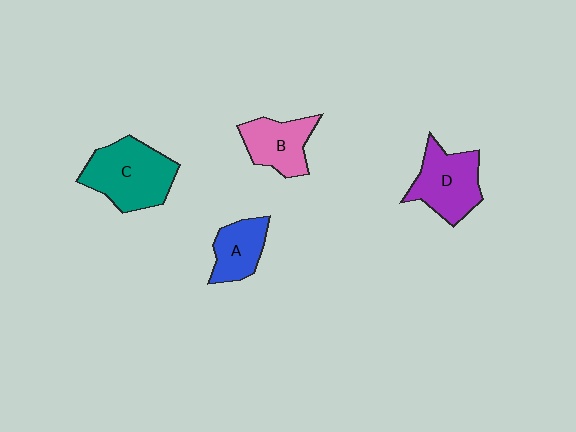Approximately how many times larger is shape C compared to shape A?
Approximately 1.8 times.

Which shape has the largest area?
Shape C (teal).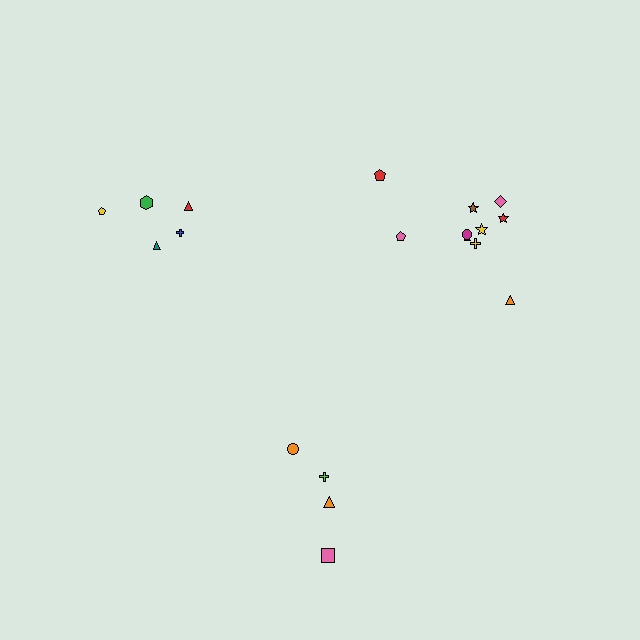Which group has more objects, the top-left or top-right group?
The top-right group.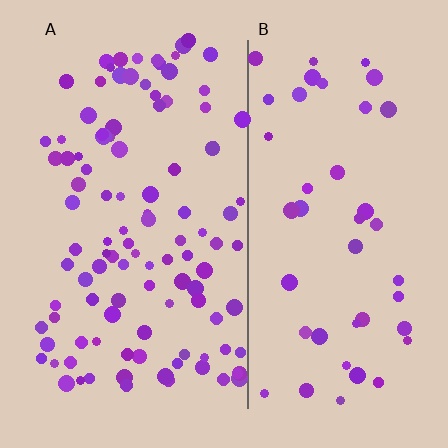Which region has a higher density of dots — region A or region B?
A (the left).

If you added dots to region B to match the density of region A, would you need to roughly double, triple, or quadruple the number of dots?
Approximately double.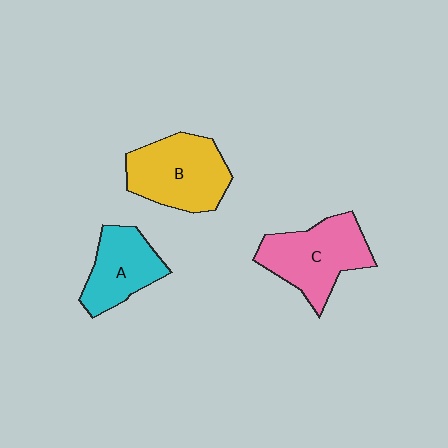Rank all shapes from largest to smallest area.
From largest to smallest: B (yellow), C (pink), A (cyan).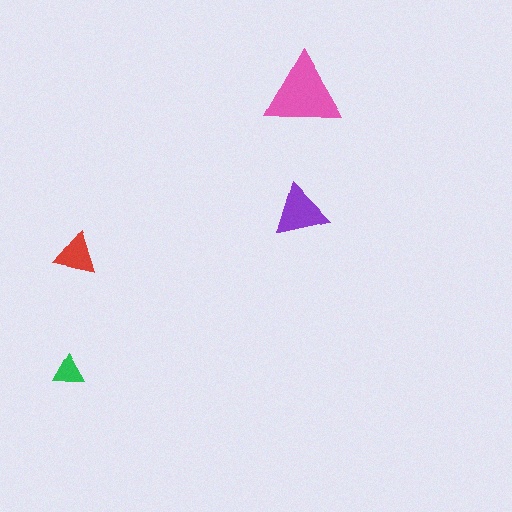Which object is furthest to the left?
The green triangle is leftmost.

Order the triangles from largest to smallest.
the pink one, the purple one, the red one, the green one.